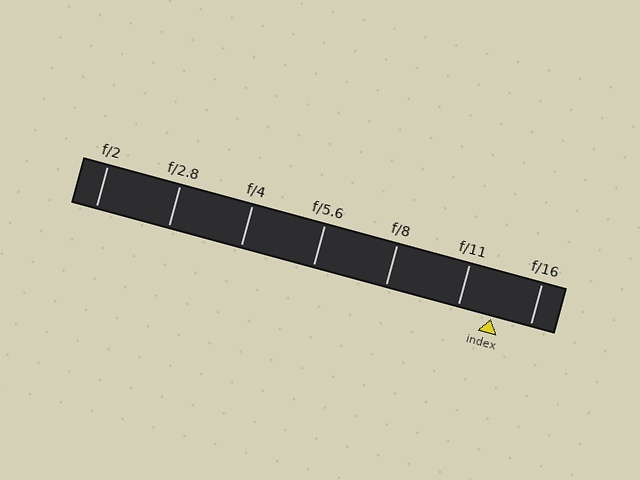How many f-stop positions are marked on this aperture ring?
There are 7 f-stop positions marked.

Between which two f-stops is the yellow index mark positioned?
The index mark is between f/11 and f/16.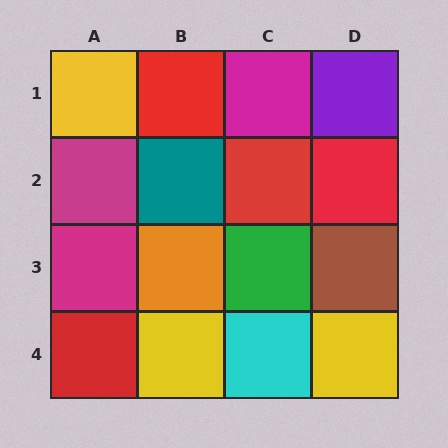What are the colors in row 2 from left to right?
Magenta, teal, red, red.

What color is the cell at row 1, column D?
Purple.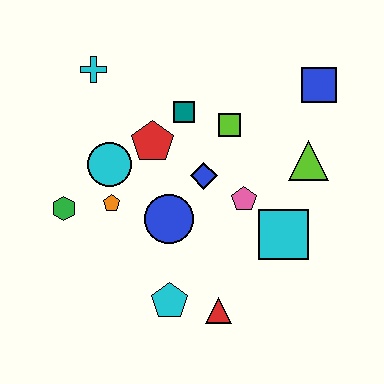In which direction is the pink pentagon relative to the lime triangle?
The pink pentagon is to the left of the lime triangle.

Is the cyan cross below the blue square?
No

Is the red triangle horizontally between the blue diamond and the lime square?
Yes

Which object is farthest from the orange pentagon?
The blue square is farthest from the orange pentagon.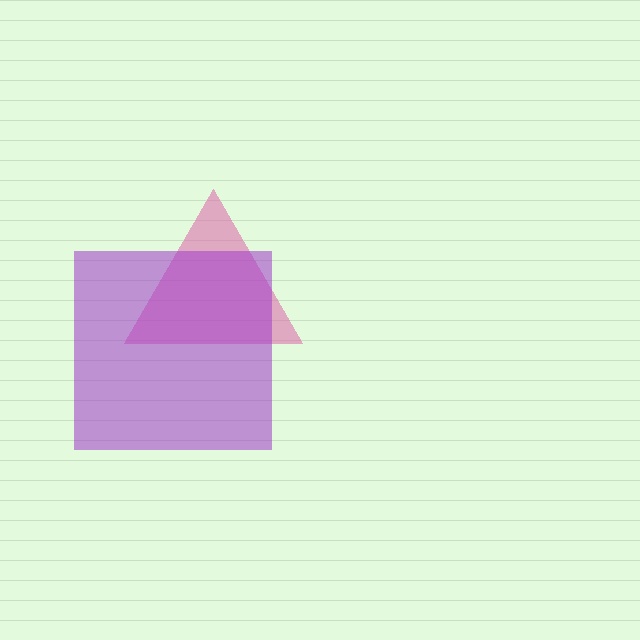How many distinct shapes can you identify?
There are 2 distinct shapes: a pink triangle, a purple square.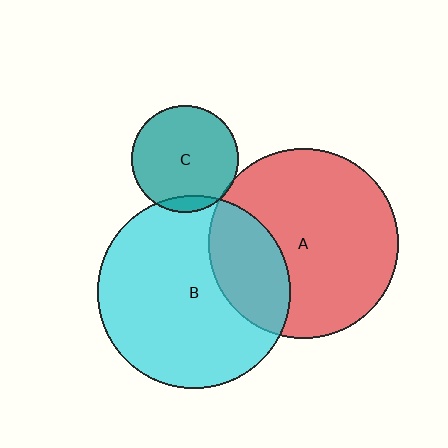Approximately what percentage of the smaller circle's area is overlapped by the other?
Approximately 25%.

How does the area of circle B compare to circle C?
Approximately 3.3 times.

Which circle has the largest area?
Circle B (cyan).